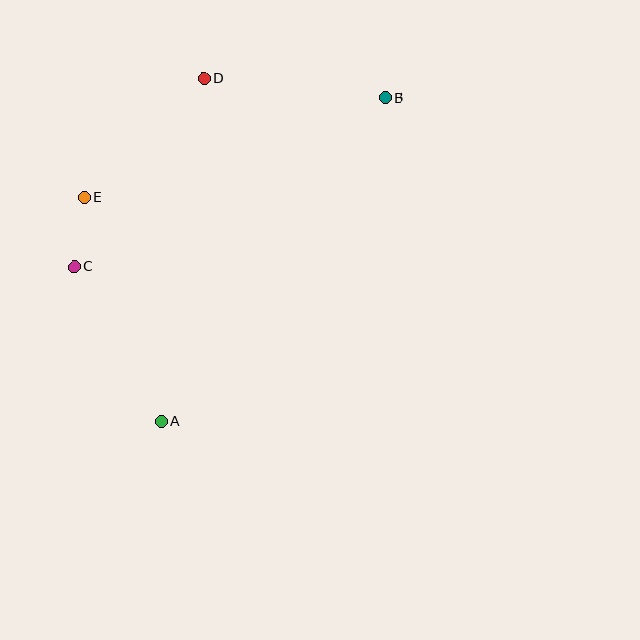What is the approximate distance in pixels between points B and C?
The distance between B and C is approximately 354 pixels.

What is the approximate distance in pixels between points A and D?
The distance between A and D is approximately 346 pixels.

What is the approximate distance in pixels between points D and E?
The distance between D and E is approximately 169 pixels.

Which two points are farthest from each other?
Points A and B are farthest from each other.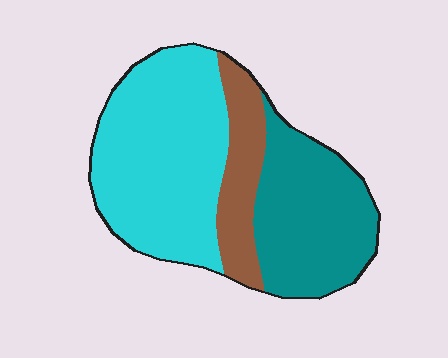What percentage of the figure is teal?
Teal takes up about one third (1/3) of the figure.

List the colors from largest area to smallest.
From largest to smallest: cyan, teal, brown.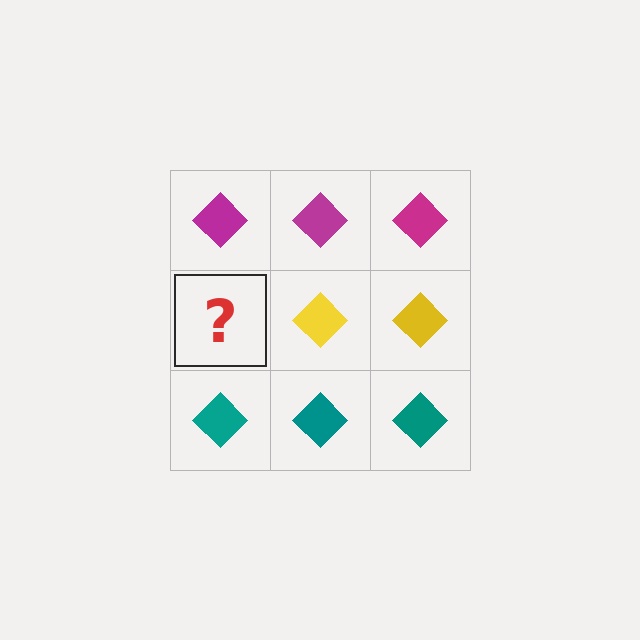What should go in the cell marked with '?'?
The missing cell should contain a yellow diamond.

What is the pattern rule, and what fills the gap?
The rule is that each row has a consistent color. The gap should be filled with a yellow diamond.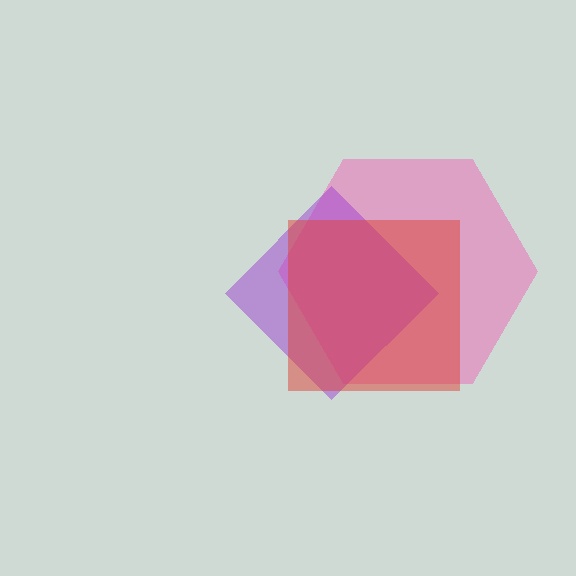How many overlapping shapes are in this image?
There are 3 overlapping shapes in the image.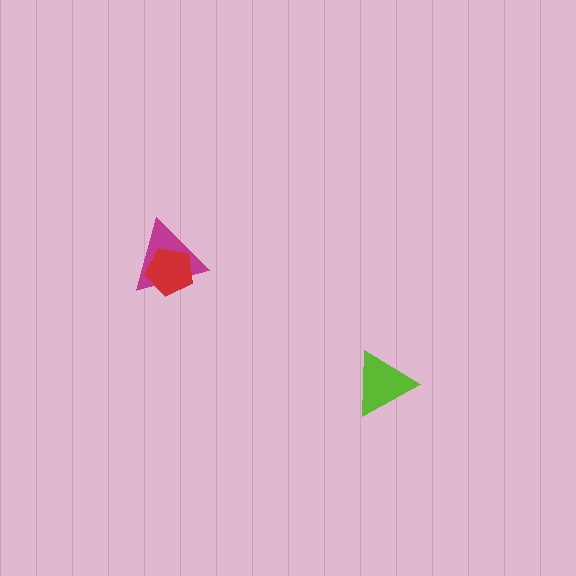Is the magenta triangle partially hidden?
Yes, it is partially covered by another shape.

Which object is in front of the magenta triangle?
The red pentagon is in front of the magenta triangle.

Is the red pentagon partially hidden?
No, no other shape covers it.